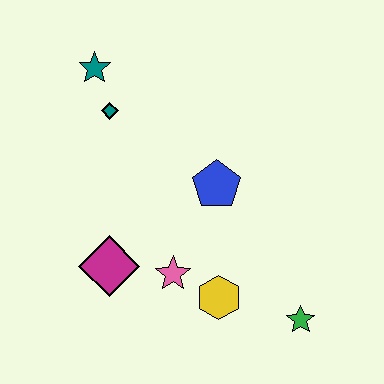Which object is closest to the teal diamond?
The teal star is closest to the teal diamond.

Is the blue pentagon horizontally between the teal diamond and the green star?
Yes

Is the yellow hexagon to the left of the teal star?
No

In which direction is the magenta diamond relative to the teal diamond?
The magenta diamond is below the teal diamond.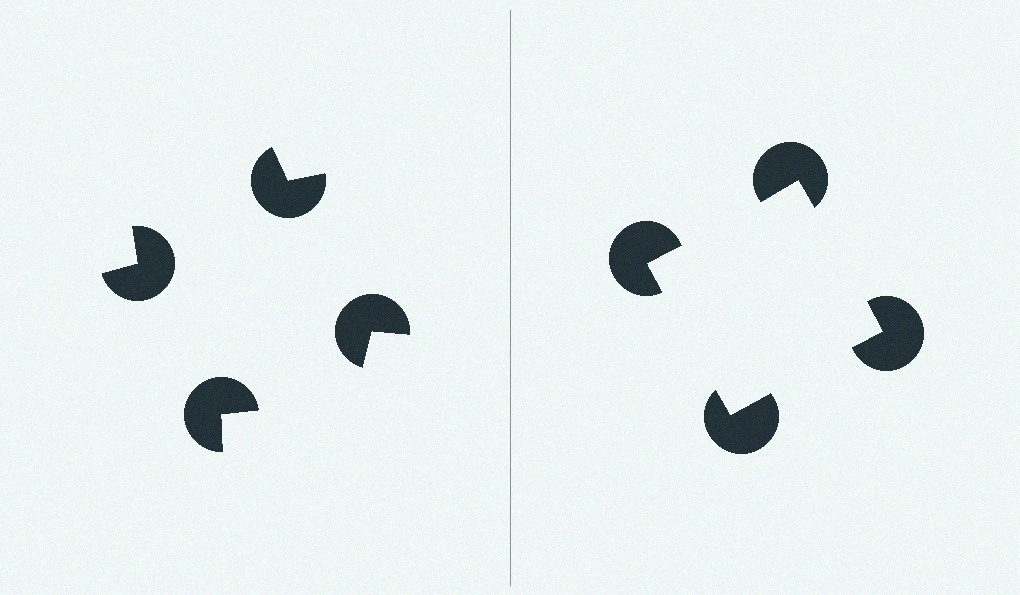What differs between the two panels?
The pac-man discs are positioned identically on both sides; only the wedge orientations differ. On the right they align to a square; on the left they are misaligned.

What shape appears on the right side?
An illusory square.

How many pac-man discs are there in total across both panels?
8 — 4 on each side.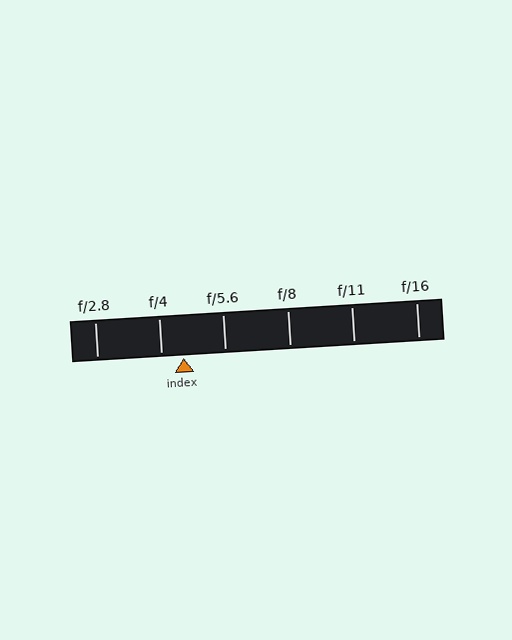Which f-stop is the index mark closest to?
The index mark is closest to f/4.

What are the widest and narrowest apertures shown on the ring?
The widest aperture shown is f/2.8 and the narrowest is f/16.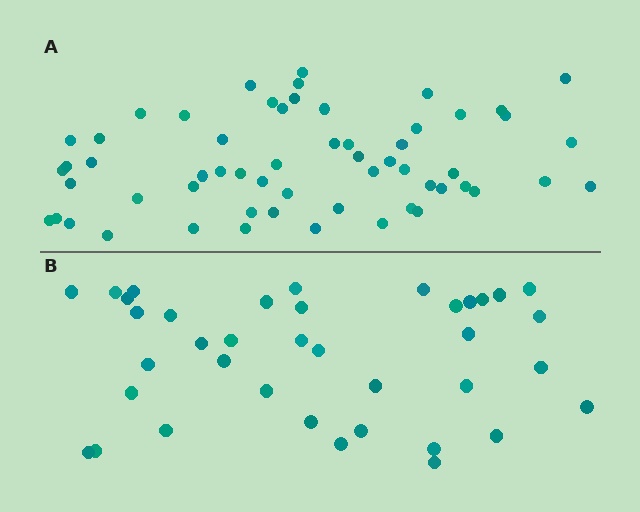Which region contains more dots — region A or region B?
Region A (the top region) has more dots.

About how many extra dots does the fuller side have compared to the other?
Region A has approximately 20 more dots than region B.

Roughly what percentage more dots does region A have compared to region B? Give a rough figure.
About 55% more.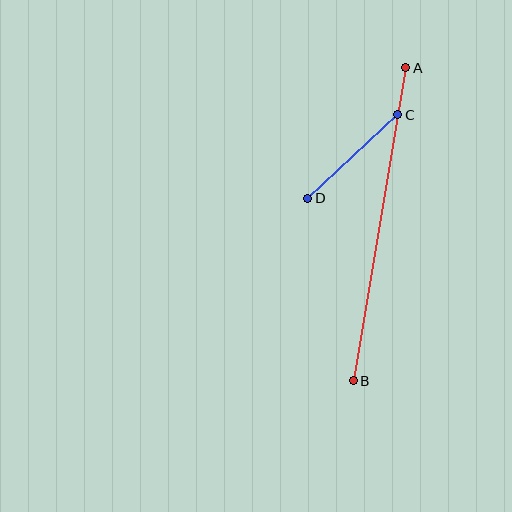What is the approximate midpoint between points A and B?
The midpoint is at approximately (379, 224) pixels.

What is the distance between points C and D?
The distance is approximately 123 pixels.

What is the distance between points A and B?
The distance is approximately 317 pixels.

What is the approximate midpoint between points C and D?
The midpoint is at approximately (353, 156) pixels.